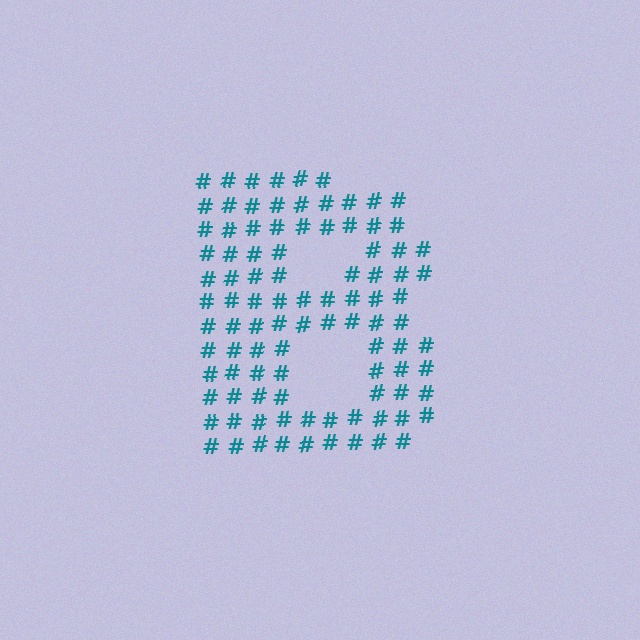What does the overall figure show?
The overall figure shows the letter B.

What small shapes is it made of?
It is made of small hash symbols.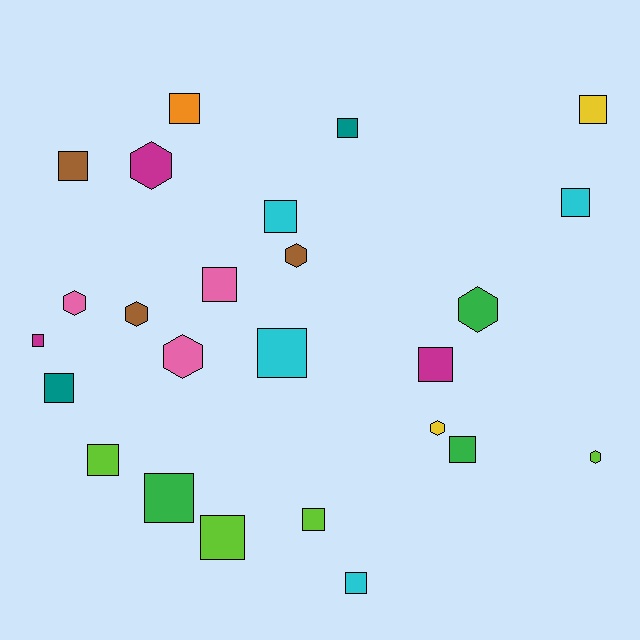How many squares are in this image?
There are 17 squares.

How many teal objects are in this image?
There are 2 teal objects.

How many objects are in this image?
There are 25 objects.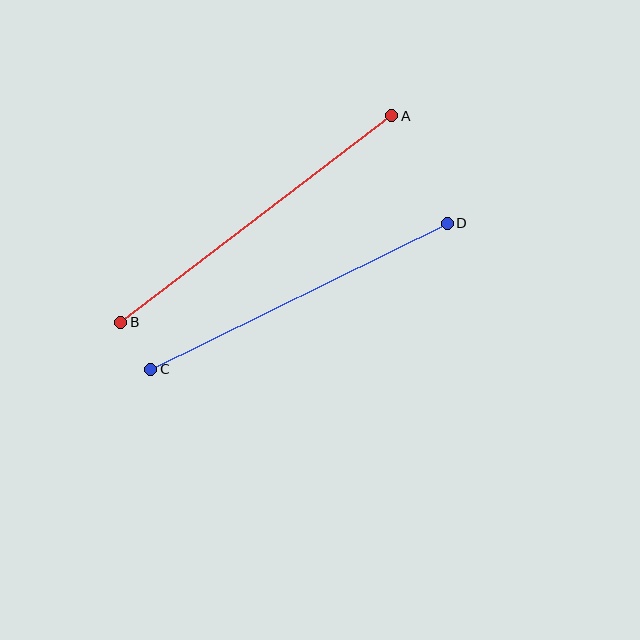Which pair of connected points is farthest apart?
Points A and B are farthest apart.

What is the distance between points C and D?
The distance is approximately 331 pixels.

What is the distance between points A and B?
The distance is approximately 341 pixels.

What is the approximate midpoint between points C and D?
The midpoint is at approximately (299, 296) pixels.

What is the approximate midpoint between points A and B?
The midpoint is at approximately (256, 219) pixels.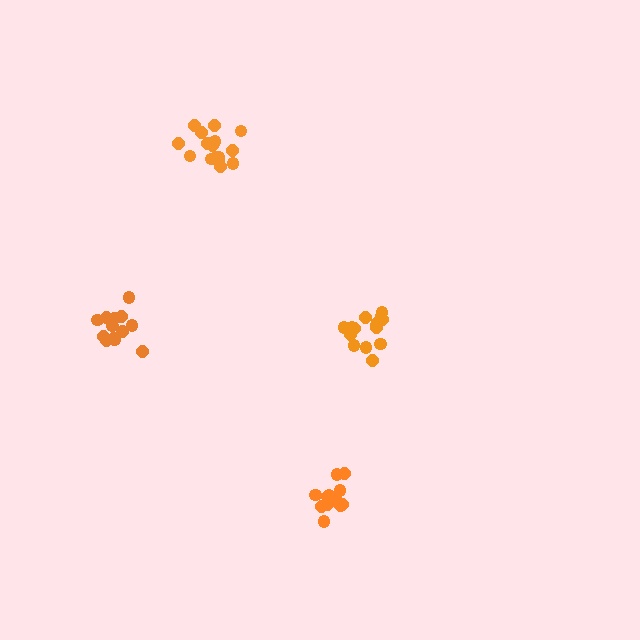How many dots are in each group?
Group 1: 16 dots, Group 2: 15 dots, Group 3: 13 dots, Group 4: 13 dots (57 total).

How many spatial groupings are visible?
There are 4 spatial groupings.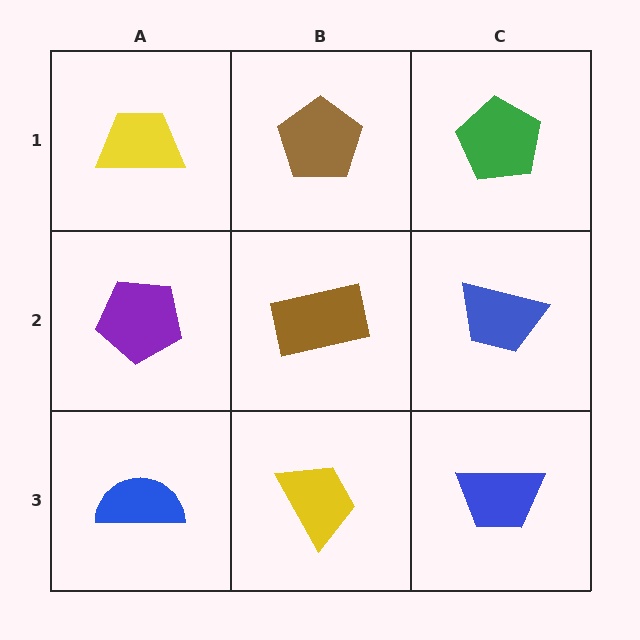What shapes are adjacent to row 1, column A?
A purple pentagon (row 2, column A), a brown pentagon (row 1, column B).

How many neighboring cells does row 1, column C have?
2.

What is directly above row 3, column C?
A blue trapezoid.